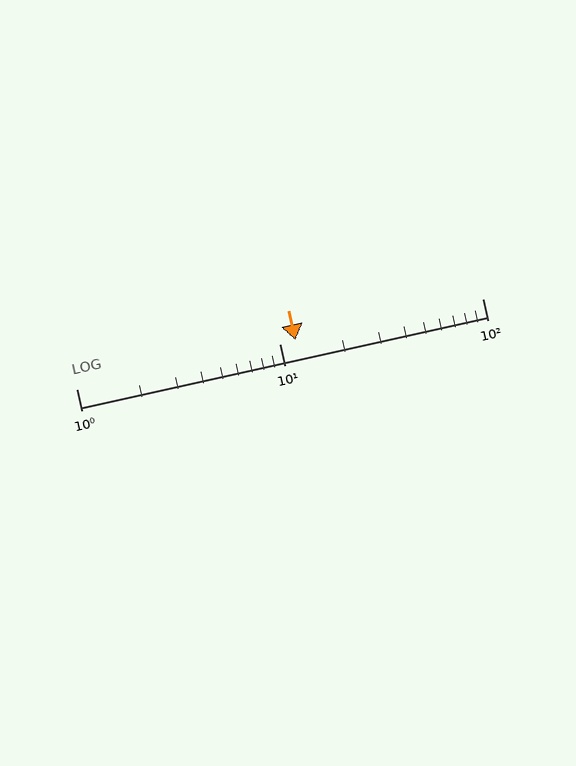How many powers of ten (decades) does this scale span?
The scale spans 2 decades, from 1 to 100.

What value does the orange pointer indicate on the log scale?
The pointer indicates approximately 12.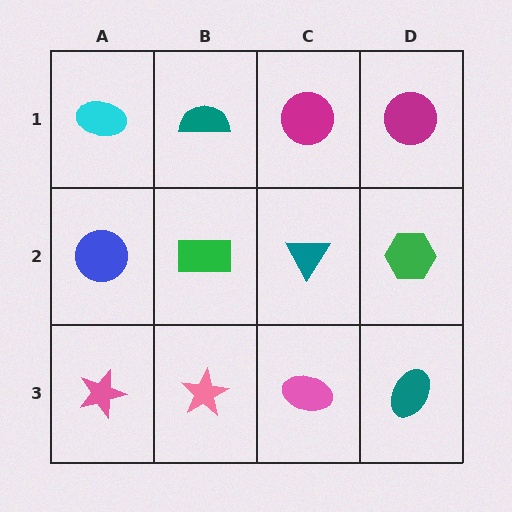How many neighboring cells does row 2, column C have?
4.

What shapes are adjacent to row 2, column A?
A cyan ellipse (row 1, column A), a pink star (row 3, column A), a green rectangle (row 2, column B).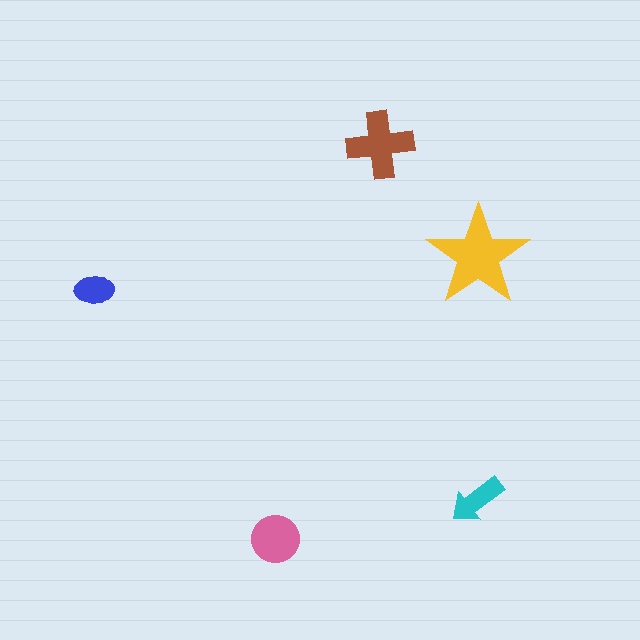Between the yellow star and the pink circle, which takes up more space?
The yellow star.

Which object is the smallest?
The blue ellipse.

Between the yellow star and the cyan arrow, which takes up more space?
The yellow star.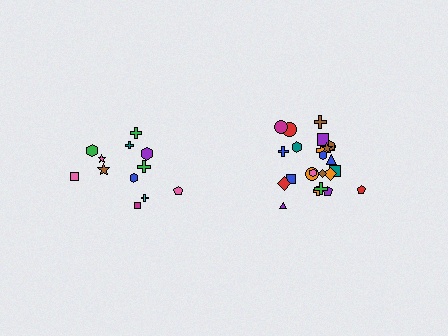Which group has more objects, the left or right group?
The right group.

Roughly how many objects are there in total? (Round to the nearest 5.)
Roughly 35 objects in total.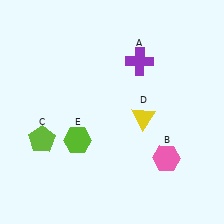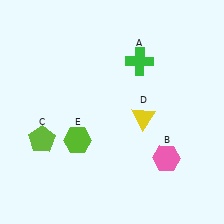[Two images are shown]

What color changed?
The cross (A) changed from purple in Image 1 to green in Image 2.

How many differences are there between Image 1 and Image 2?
There is 1 difference between the two images.